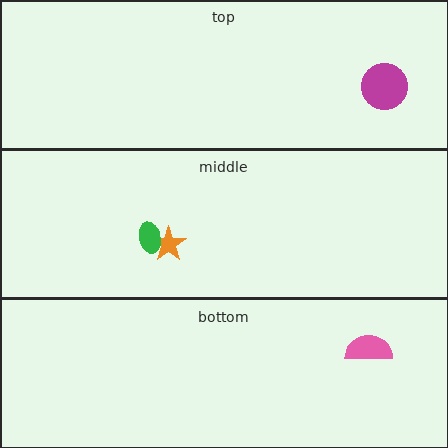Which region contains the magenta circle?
The top region.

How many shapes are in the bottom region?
1.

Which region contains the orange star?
The middle region.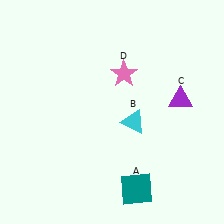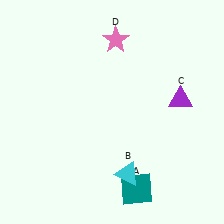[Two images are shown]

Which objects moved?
The objects that moved are: the cyan triangle (B), the pink star (D).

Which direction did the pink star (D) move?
The pink star (D) moved up.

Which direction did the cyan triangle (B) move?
The cyan triangle (B) moved down.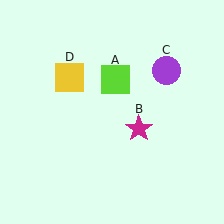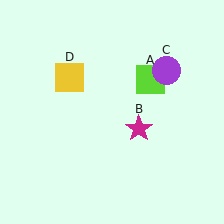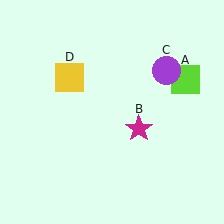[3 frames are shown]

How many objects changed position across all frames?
1 object changed position: lime square (object A).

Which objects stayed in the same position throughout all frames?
Magenta star (object B) and purple circle (object C) and yellow square (object D) remained stationary.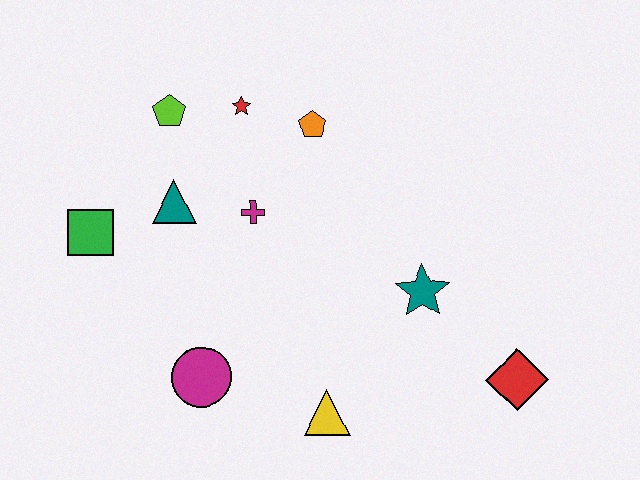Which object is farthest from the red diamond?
The green square is farthest from the red diamond.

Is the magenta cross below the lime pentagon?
Yes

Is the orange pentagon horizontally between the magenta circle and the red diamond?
Yes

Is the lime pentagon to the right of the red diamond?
No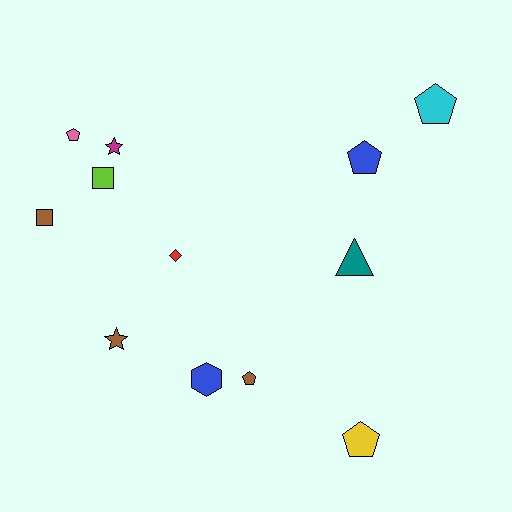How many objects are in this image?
There are 12 objects.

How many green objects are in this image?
There are no green objects.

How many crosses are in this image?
There are no crosses.